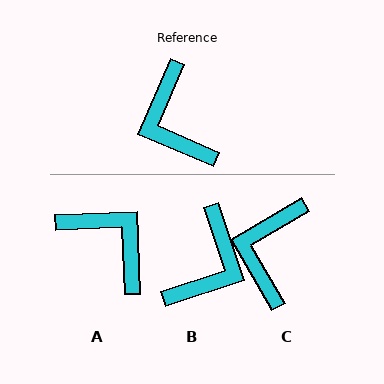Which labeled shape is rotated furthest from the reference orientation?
A, about 155 degrees away.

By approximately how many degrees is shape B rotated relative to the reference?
Approximately 132 degrees counter-clockwise.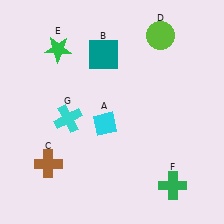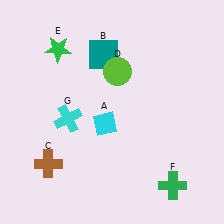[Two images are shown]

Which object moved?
The lime circle (D) moved left.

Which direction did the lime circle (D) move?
The lime circle (D) moved left.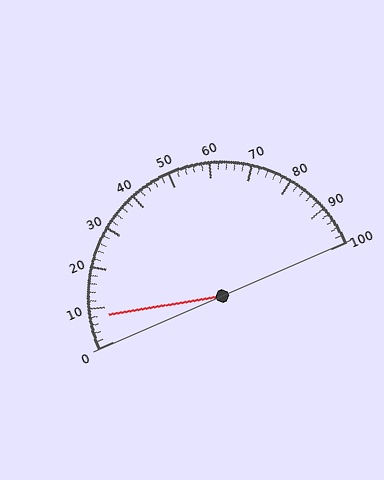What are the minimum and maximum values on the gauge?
The gauge ranges from 0 to 100.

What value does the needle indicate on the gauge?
The needle indicates approximately 8.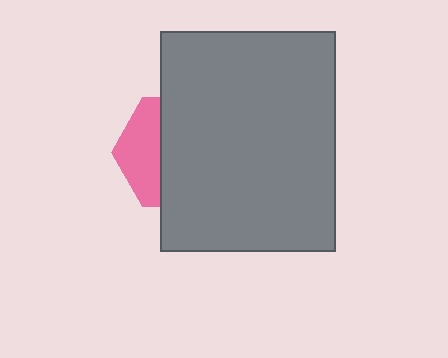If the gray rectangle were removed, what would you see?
You would see the complete pink hexagon.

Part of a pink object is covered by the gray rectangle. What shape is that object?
It is a hexagon.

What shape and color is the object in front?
The object in front is a gray rectangle.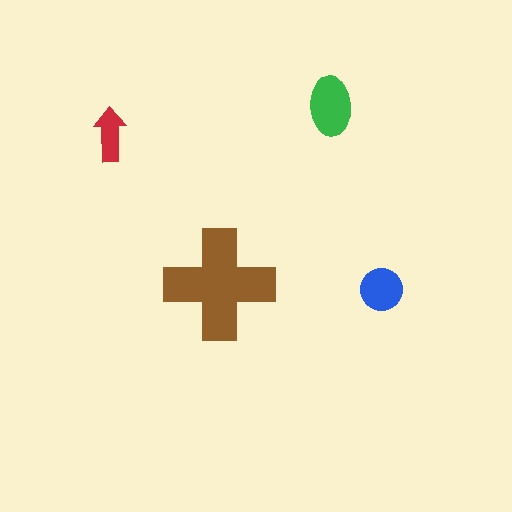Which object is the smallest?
The red arrow.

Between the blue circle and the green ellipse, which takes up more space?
The green ellipse.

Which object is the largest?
The brown cross.